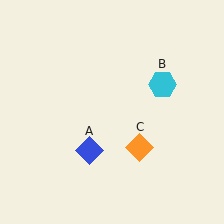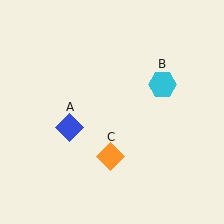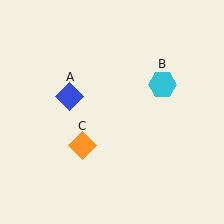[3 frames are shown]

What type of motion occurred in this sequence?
The blue diamond (object A), orange diamond (object C) rotated clockwise around the center of the scene.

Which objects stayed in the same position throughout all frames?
Cyan hexagon (object B) remained stationary.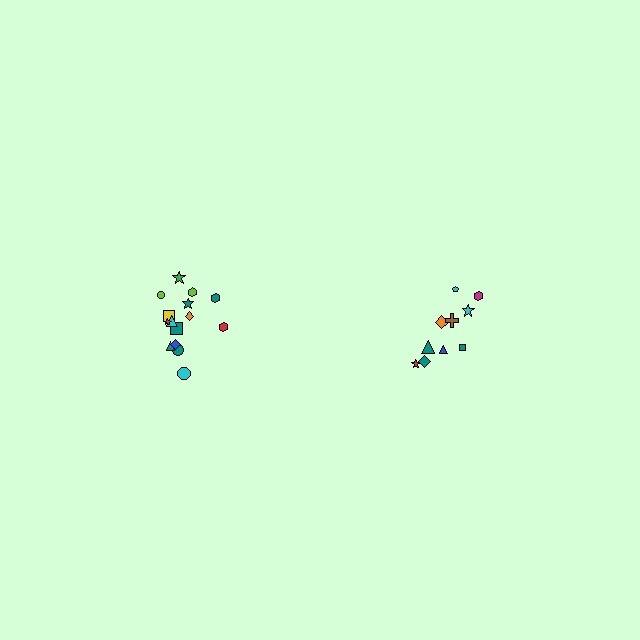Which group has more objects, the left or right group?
The left group.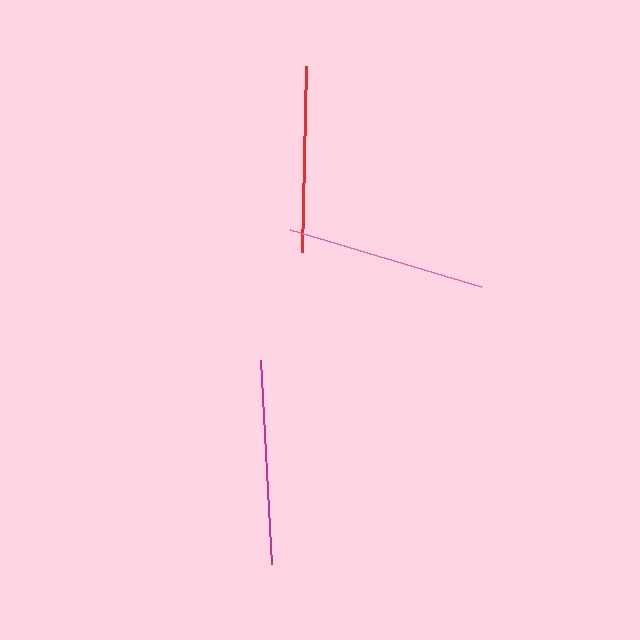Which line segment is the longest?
The magenta line is the longest at approximately 204 pixels.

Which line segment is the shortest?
The red line is the shortest at approximately 186 pixels.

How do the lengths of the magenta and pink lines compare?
The magenta and pink lines are approximately the same length.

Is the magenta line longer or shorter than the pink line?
The magenta line is longer than the pink line.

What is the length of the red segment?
The red segment is approximately 186 pixels long.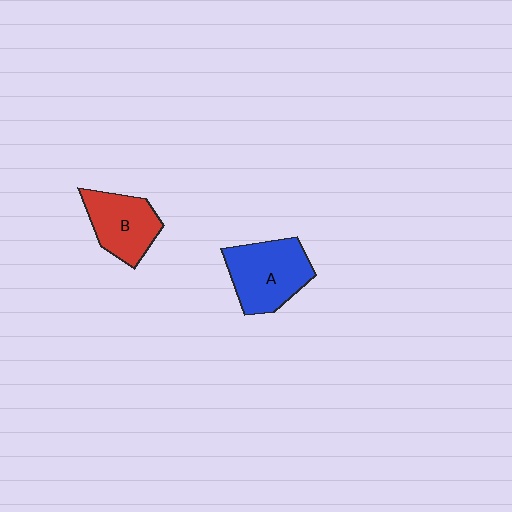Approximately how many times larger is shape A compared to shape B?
Approximately 1.2 times.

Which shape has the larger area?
Shape A (blue).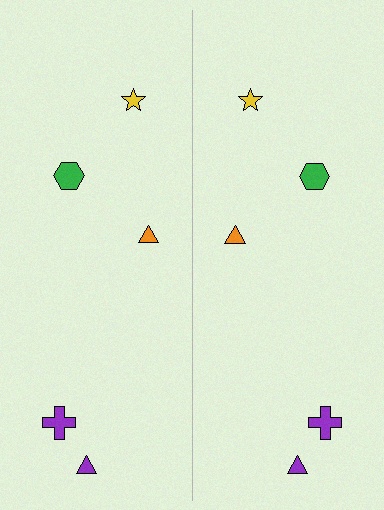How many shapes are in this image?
There are 10 shapes in this image.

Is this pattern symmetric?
Yes, this pattern has bilateral (reflection) symmetry.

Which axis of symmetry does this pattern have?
The pattern has a vertical axis of symmetry running through the center of the image.